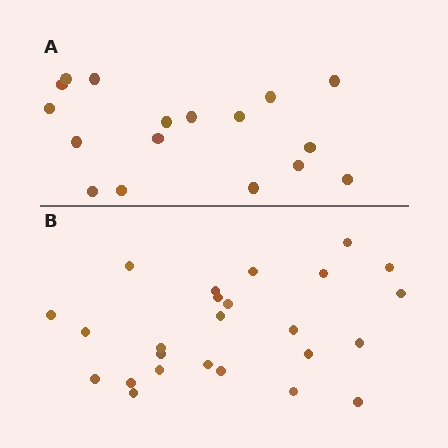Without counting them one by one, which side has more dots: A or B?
Region B (the bottom region) has more dots.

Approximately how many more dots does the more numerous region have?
Region B has roughly 8 or so more dots than region A.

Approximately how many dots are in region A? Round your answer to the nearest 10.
About 20 dots. (The exact count is 17, which rounds to 20.)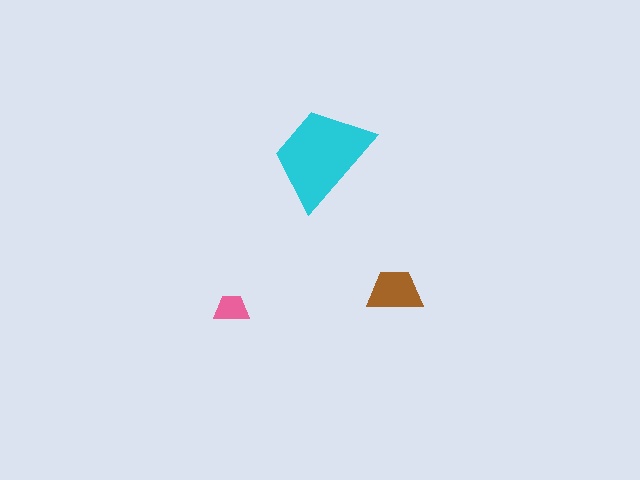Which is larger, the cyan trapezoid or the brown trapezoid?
The cyan one.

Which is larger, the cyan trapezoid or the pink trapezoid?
The cyan one.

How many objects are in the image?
There are 3 objects in the image.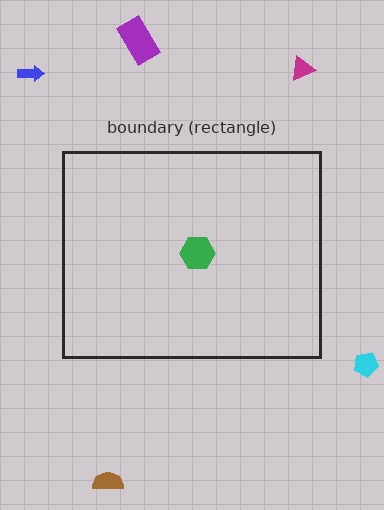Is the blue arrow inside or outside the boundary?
Outside.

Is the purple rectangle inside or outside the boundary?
Outside.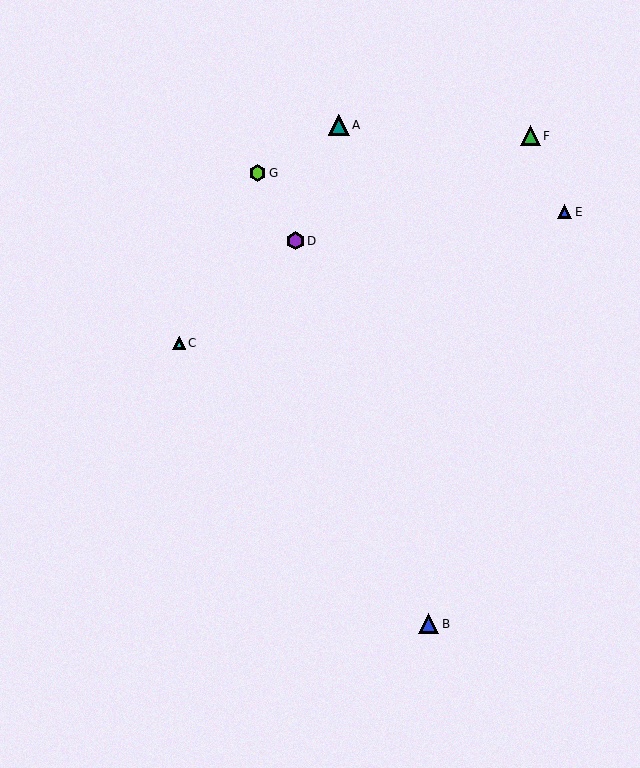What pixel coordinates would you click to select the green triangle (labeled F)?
Click at (530, 136) to select the green triangle F.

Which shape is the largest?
The teal triangle (labeled A) is the largest.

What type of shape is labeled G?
Shape G is a lime hexagon.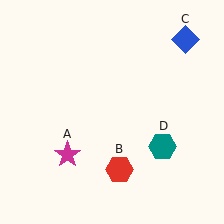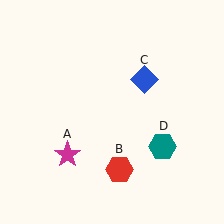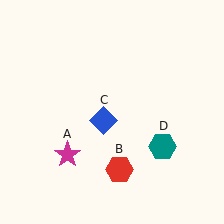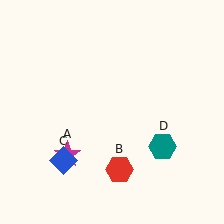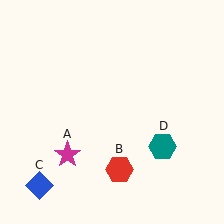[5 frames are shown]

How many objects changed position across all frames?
1 object changed position: blue diamond (object C).